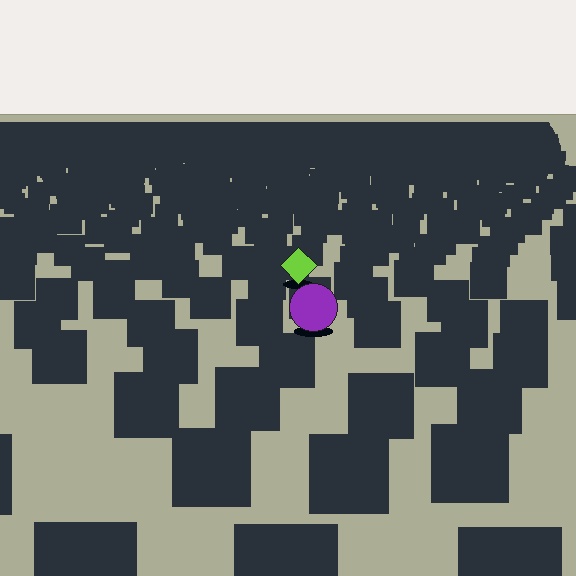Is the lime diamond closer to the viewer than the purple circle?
No. The purple circle is closer — you can tell from the texture gradient: the ground texture is coarser near it.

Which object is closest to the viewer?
The purple circle is closest. The texture marks near it are larger and more spread out.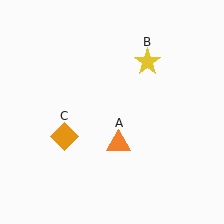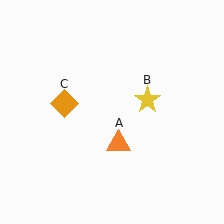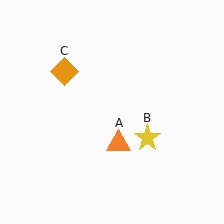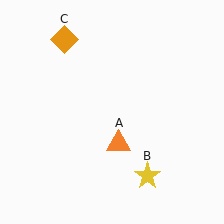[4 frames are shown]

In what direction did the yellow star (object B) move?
The yellow star (object B) moved down.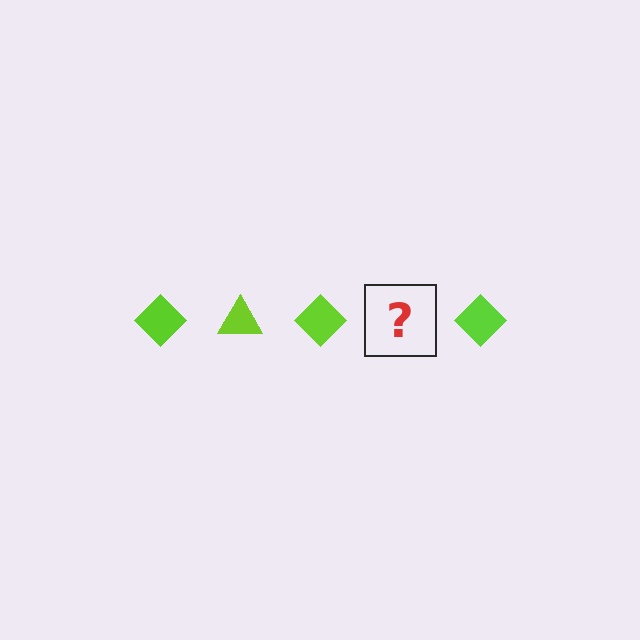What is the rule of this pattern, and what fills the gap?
The rule is that the pattern cycles through diamond, triangle shapes in lime. The gap should be filled with a lime triangle.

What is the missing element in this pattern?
The missing element is a lime triangle.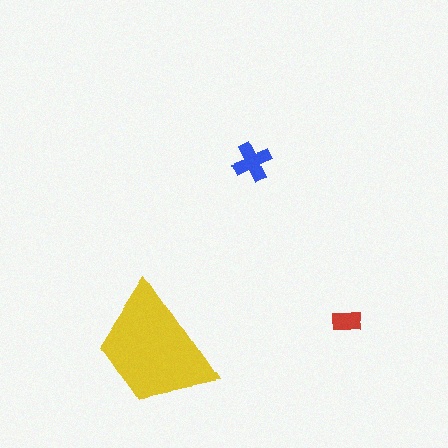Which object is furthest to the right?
The red rectangle is rightmost.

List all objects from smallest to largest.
The red rectangle, the blue cross, the yellow trapezoid.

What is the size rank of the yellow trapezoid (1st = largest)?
1st.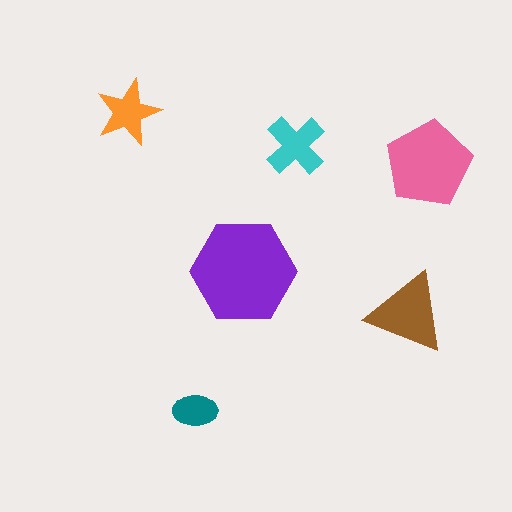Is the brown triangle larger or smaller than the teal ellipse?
Larger.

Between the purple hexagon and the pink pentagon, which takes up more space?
The purple hexagon.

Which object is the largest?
The purple hexagon.